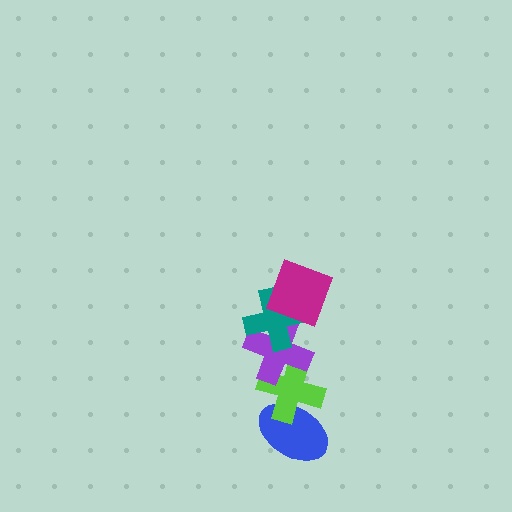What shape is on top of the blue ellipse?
The lime cross is on top of the blue ellipse.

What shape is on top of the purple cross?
The teal cross is on top of the purple cross.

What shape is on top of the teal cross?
The magenta square is on top of the teal cross.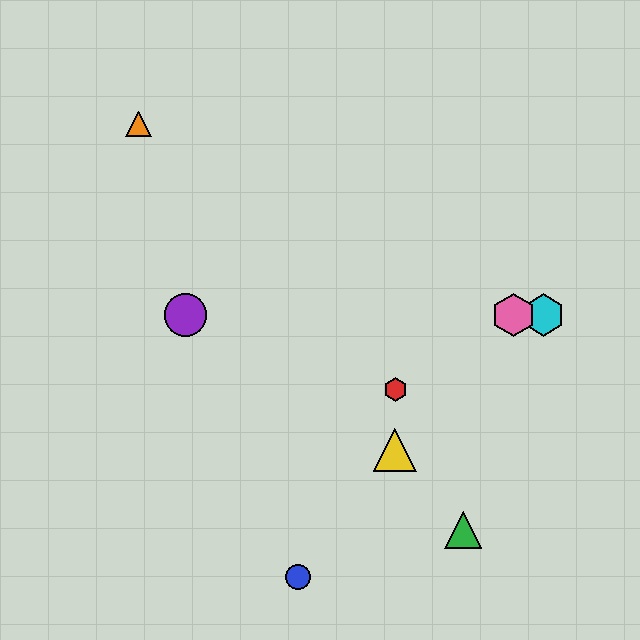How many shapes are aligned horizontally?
3 shapes (the purple circle, the cyan hexagon, the pink hexagon) are aligned horizontally.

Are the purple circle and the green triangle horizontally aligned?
No, the purple circle is at y≈315 and the green triangle is at y≈530.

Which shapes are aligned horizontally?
The purple circle, the cyan hexagon, the pink hexagon are aligned horizontally.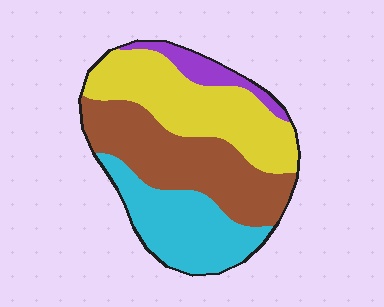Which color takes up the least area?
Purple, at roughly 10%.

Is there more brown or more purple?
Brown.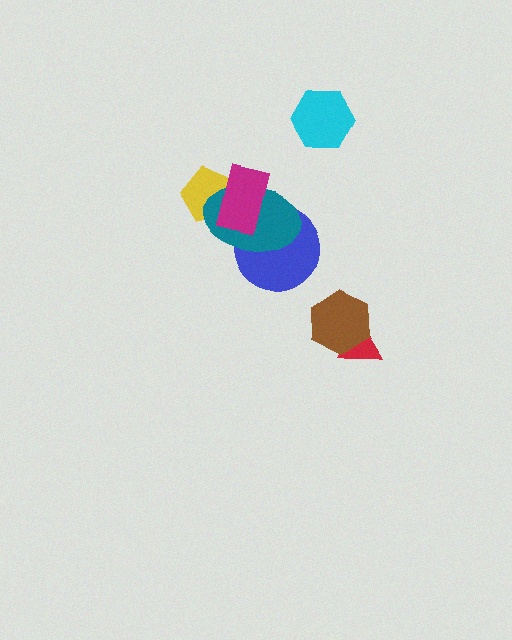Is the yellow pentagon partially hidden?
Yes, it is partially covered by another shape.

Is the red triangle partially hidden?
Yes, it is partially covered by another shape.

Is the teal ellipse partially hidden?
Yes, it is partially covered by another shape.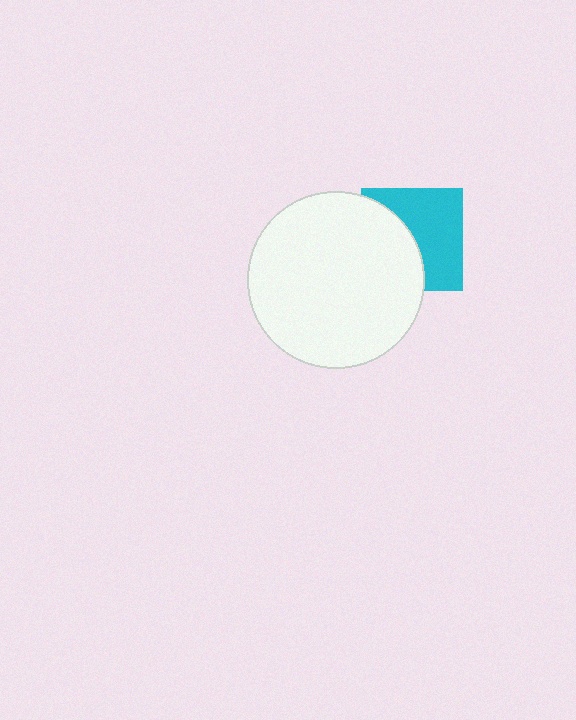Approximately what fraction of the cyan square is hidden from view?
Roughly 44% of the cyan square is hidden behind the white circle.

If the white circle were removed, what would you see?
You would see the complete cyan square.